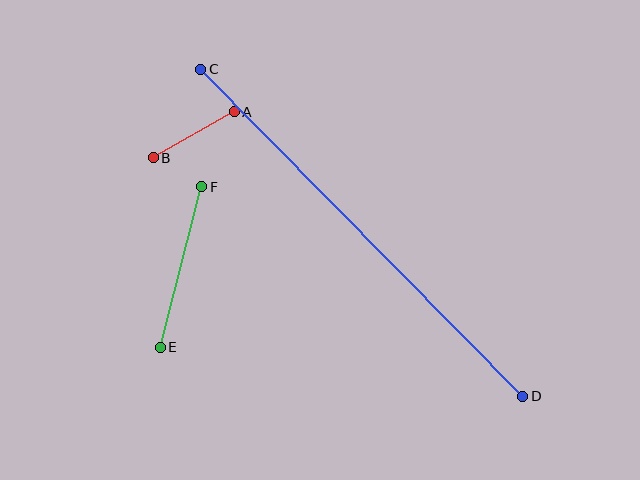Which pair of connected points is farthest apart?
Points C and D are farthest apart.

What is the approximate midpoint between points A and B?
The midpoint is at approximately (194, 135) pixels.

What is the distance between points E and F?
The distance is approximately 166 pixels.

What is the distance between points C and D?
The distance is approximately 459 pixels.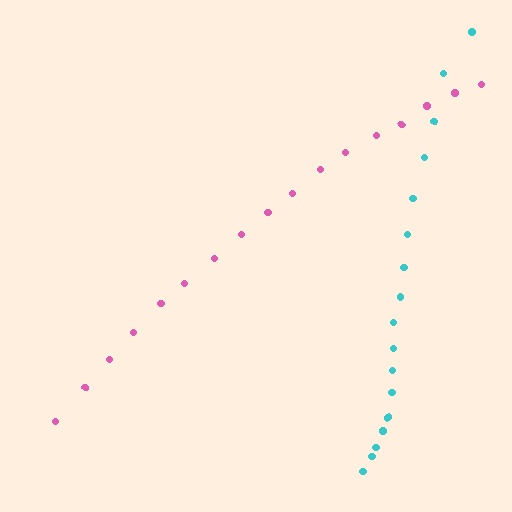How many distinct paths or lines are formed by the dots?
There are 2 distinct paths.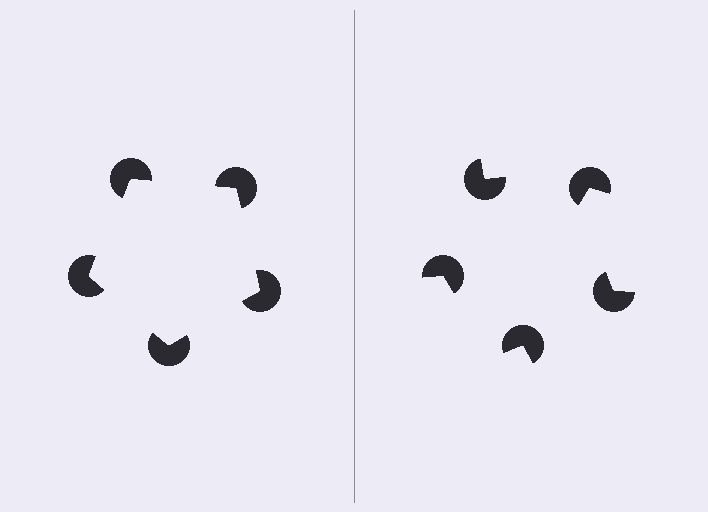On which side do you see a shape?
An illusory pentagon appears on the left side. On the right side the wedge cuts are rotated, so no coherent shape forms.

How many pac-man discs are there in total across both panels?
10 — 5 on each side.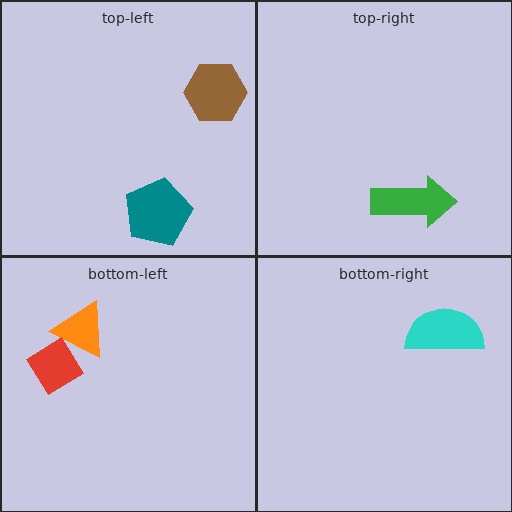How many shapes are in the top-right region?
1.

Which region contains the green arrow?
The top-right region.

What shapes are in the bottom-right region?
The cyan semicircle.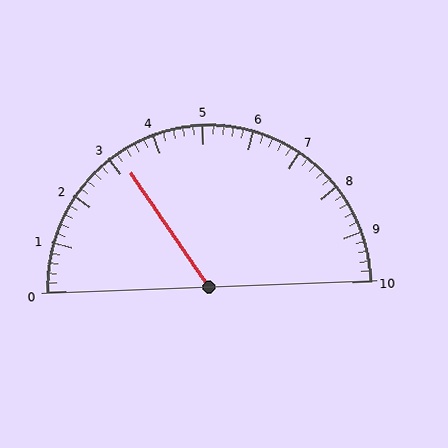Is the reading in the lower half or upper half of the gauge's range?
The reading is in the lower half of the range (0 to 10).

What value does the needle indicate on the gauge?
The needle indicates approximately 3.2.